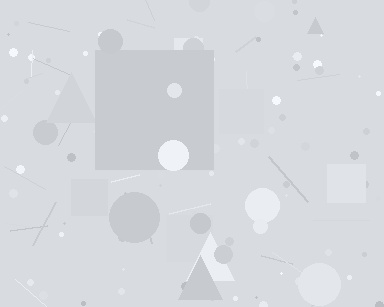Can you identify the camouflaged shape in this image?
The camouflaged shape is a square.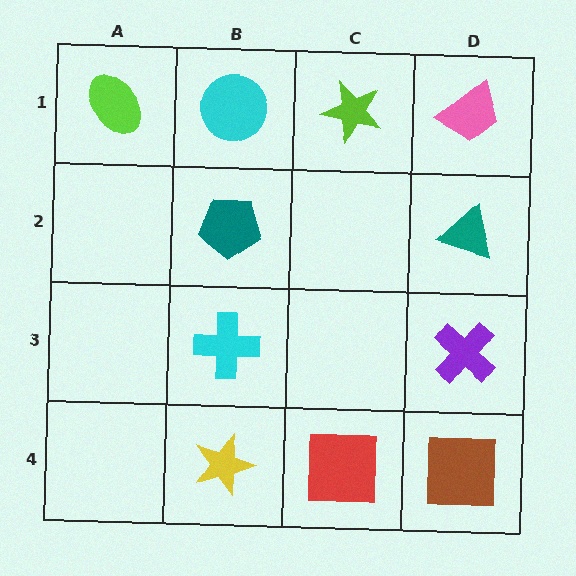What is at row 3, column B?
A cyan cross.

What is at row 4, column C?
A red square.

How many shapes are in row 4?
3 shapes.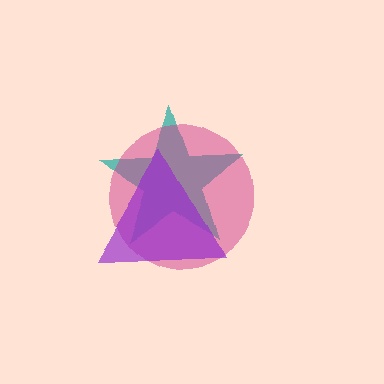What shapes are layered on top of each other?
The layered shapes are: a teal star, a magenta circle, a purple triangle.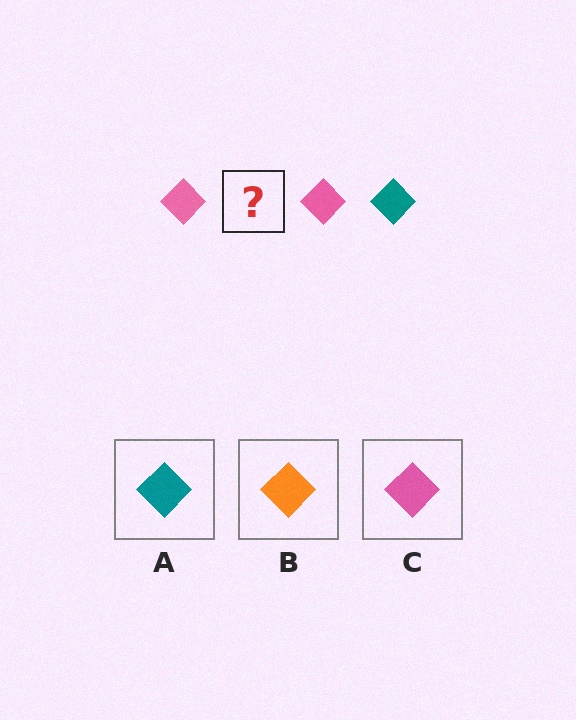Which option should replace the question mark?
Option A.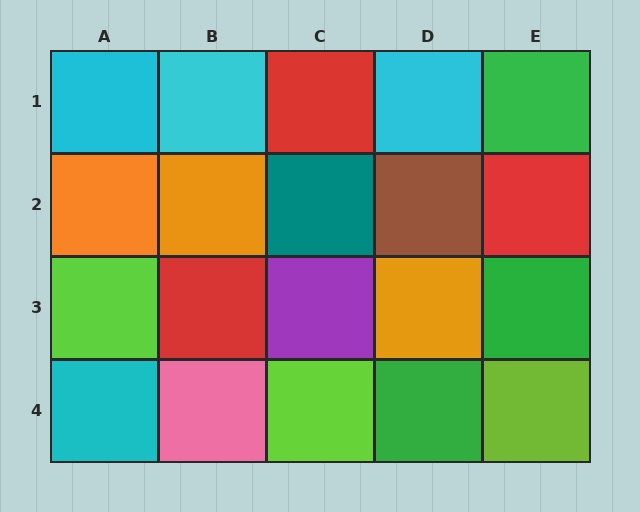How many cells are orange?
3 cells are orange.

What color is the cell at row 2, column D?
Brown.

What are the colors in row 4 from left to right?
Cyan, pink, lime, green, lime.